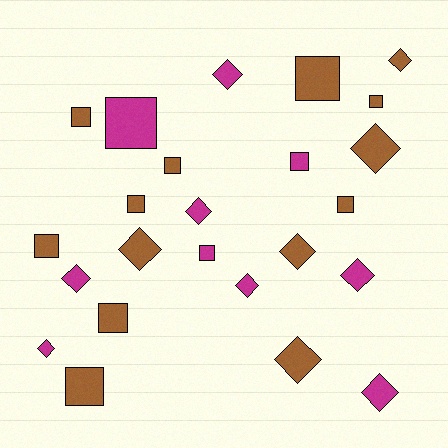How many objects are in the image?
There are 24 objects.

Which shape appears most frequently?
Square, with 12 objects.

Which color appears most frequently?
Brown, with 14 objects.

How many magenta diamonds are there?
There are 7 magenta diamonds.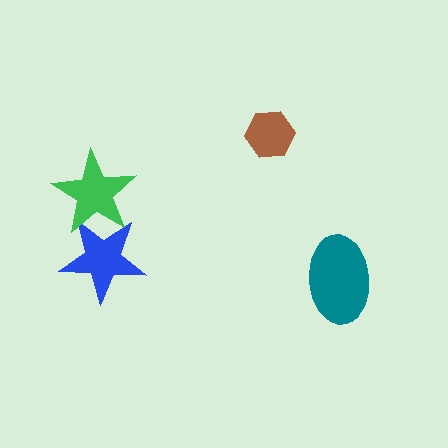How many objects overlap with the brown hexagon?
0 objects overlap with the brown hexagon.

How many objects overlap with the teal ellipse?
0 objects overlap with the teal ellipse.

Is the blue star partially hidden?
Yes, it is partially covered by another shape.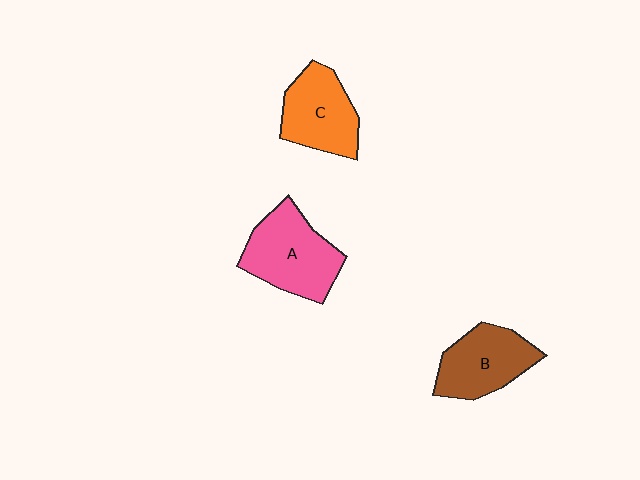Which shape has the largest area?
Shape A (pink).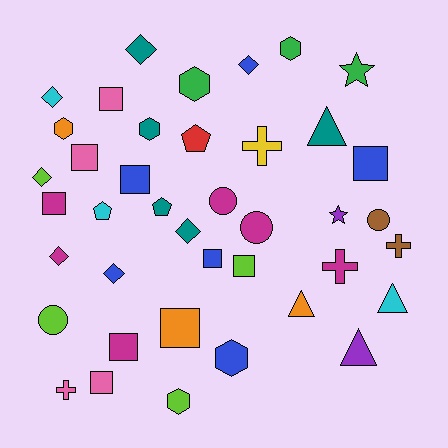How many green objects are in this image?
There are 3 green objects.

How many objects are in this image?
There are 40 objects.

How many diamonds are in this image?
There are 7 diamonds.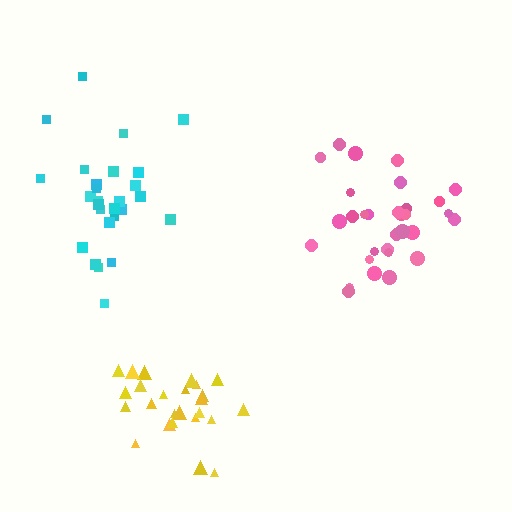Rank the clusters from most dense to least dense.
yellow, pink, cyan.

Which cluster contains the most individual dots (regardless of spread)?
Pink (31).